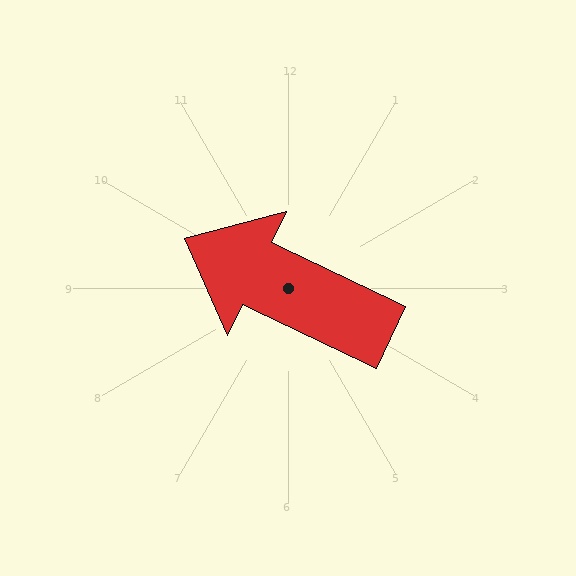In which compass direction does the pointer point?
Northwest.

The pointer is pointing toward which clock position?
Roughly 10 o'clock.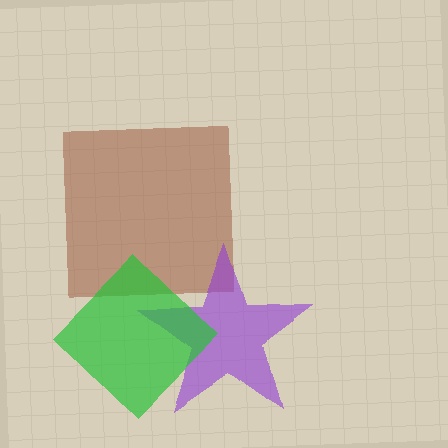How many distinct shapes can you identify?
There are 3 distinct shapes: a brown square, a purple star, a green diamond.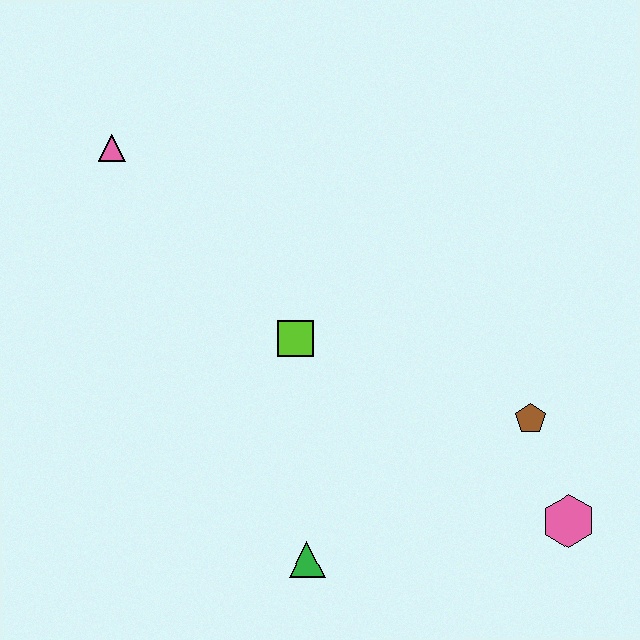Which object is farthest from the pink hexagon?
The pink triangle is farthest from the pink hexagon.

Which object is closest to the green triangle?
The lime square is closest to the green triangle.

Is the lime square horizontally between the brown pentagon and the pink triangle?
Yes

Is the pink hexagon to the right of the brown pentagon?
Yes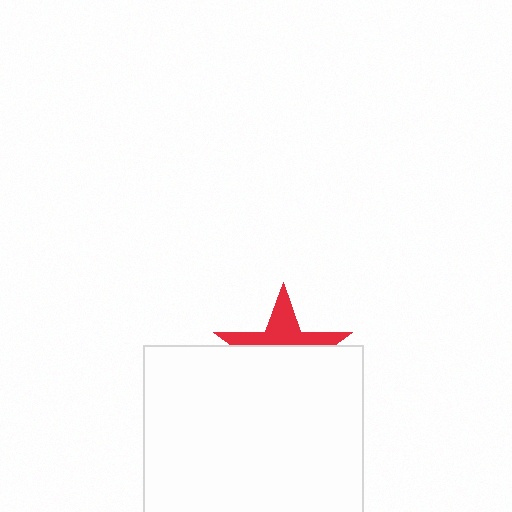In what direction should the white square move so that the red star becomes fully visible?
The white square should move down. That is the shortest direction to clear the overlap and leave the red star fully visible.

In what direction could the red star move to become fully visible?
The red star could move up. That would shift it out from behind the white square entirely.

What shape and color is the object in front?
The object in front is a white square.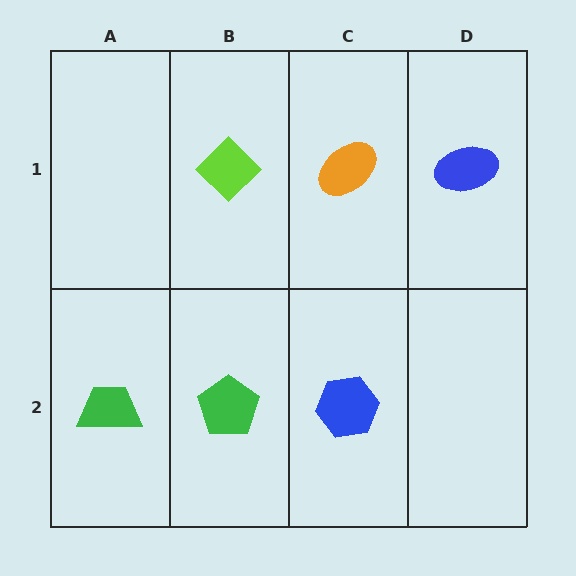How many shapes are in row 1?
3 shapes.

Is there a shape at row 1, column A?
No, that cell is empty.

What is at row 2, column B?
A green pentagon.